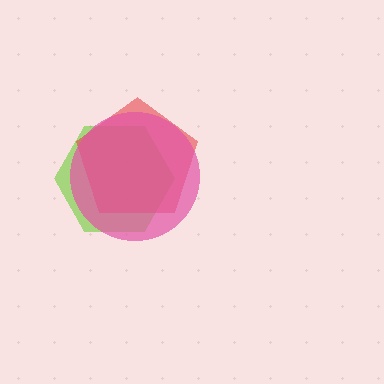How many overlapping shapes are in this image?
There are 3 overlapping shapes in the image.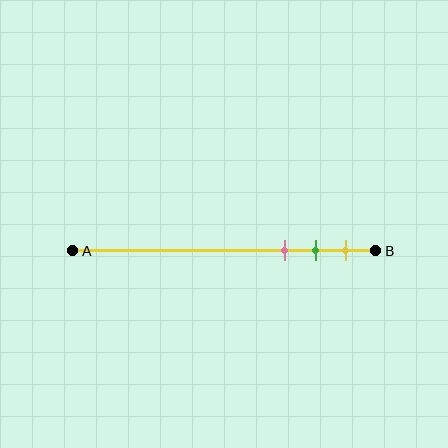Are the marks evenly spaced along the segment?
Yes, the marks are approximately evenly spaced.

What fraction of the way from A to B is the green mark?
The green mark is approximately 80% (0.8) of the way from A to B.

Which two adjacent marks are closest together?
The green and yellow marks are the closest adjacent pair.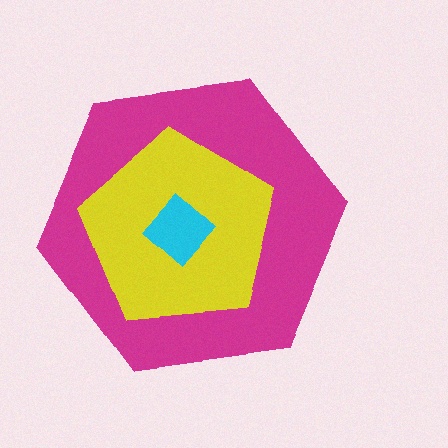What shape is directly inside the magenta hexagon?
The yellow pentagon.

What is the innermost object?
The cyan diamond.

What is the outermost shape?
The magenta hexagon.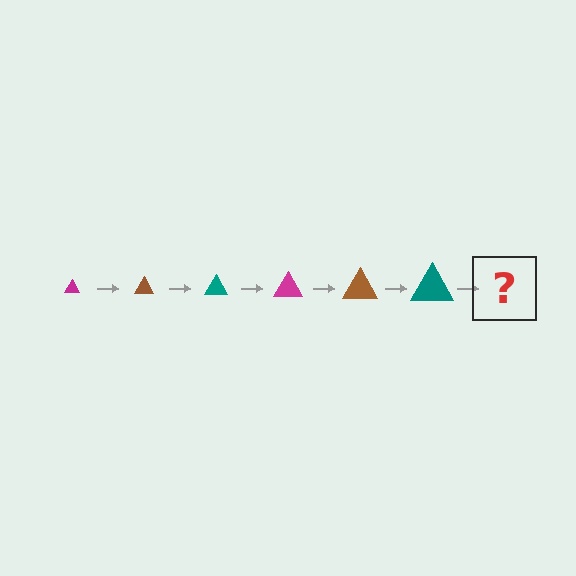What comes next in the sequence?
The next element should be a magenta triangle, larger than the previous one.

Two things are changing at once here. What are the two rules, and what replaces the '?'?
The two rules are that the triangle grows larger each step and the color cycles through magenta, brown, and teal. The '?' should be a magenta triangle, larger than the previous one.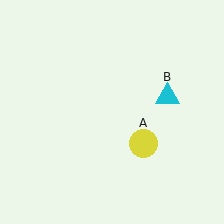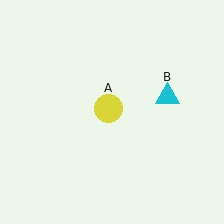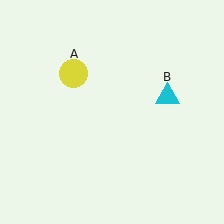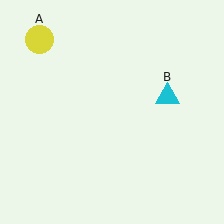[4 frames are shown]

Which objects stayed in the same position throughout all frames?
Cyan triangle (object B) remained stationary.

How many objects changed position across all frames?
1 object changed position: yellow circle (object A).